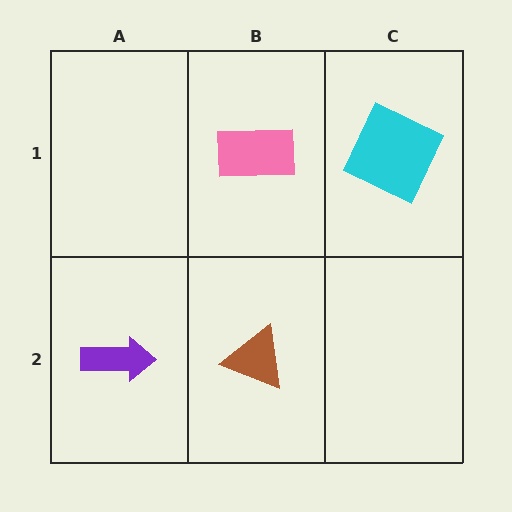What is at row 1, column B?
A pink rectangle.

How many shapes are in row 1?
2 shapes.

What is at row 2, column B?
A brown triangle.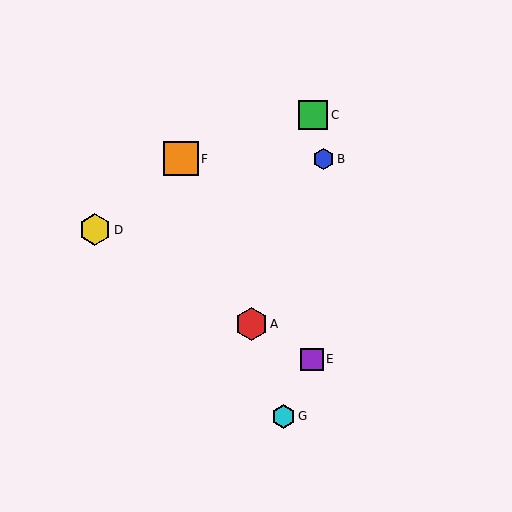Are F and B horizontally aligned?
Yes, both are at y≈159.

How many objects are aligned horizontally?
2 objects (B, F) are aligned horizontally.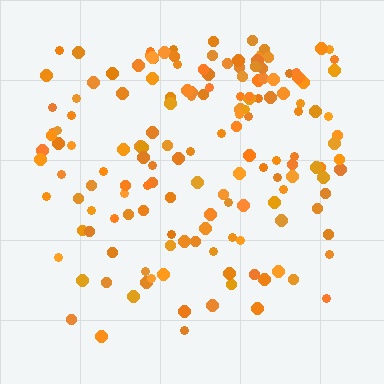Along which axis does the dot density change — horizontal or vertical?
Vertical.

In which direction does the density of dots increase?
From bottom to top, with the top side densest.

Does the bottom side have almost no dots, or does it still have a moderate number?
Still a moderate number, just noticeably fewer than the top.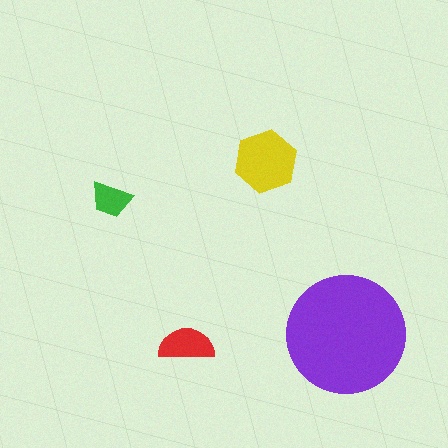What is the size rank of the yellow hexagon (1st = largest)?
2nd.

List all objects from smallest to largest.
The green trapezoid, the red semicircle, the yellow hexagon, the purple circle.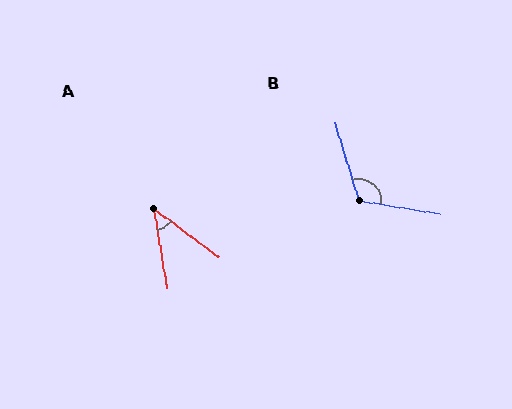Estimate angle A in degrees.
Approximately 44 degrees.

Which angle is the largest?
B, at approximately 116 degrees.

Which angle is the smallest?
A, at approximately 44 degrees.